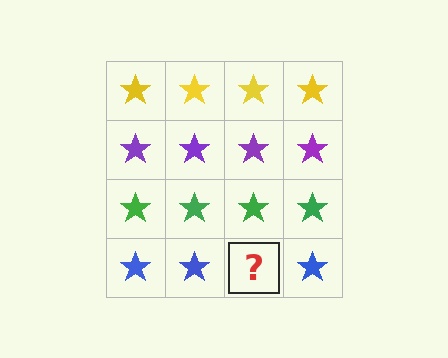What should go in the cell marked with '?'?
The missing cell should contain a blue star.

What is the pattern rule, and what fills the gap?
The rule is that each row has a consistent color. The gap should be filled with a blue star.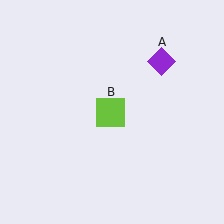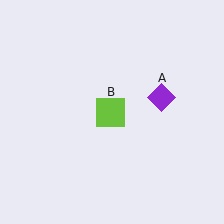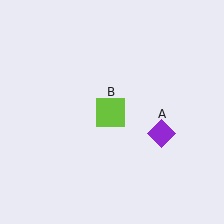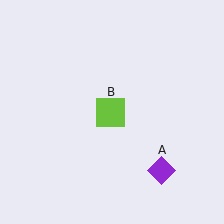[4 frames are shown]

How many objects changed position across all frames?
1 object changed position: purple diamond (object A).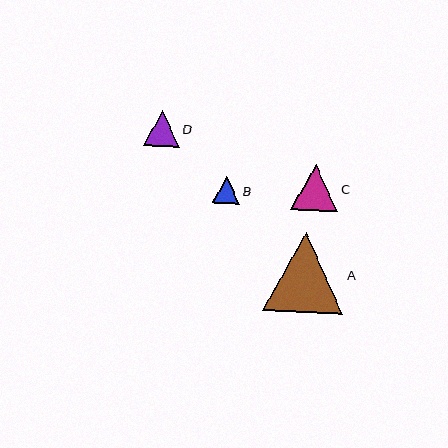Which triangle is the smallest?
Triangle B is the smallest with a size of approximately 27 pixels.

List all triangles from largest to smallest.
From largest to smallest: A, C, D, B.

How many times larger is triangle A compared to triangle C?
Triangle A is approximately 1.7 times the size of triangle C.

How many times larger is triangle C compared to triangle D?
Triangle C is approximately 1.3 times the size of triangle D.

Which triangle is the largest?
Triangle A is the largest with a size of approximately 80 pixels.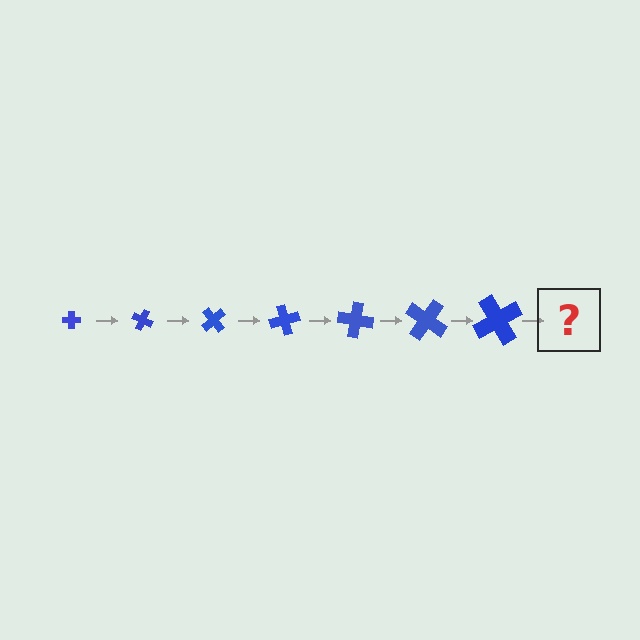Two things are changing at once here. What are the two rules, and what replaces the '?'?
The two rules are that the cross grows larger each step and it rotates 25 degrees each step. The '?' should be a cross, larger than the previous one and rotated 175 degrees from the start.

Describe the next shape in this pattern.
It should be a cross, larger than the previous one and rotated 175 degrees from the start.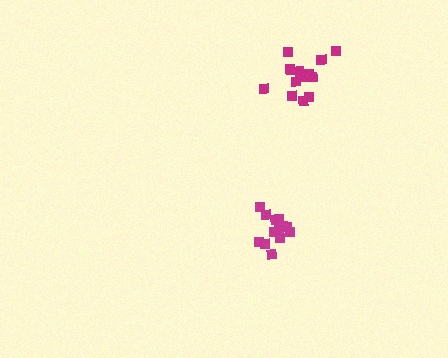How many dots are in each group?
Group 1: 13 dots, Group 2: 15 dots (28 total).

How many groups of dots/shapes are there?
There are 2 groups.